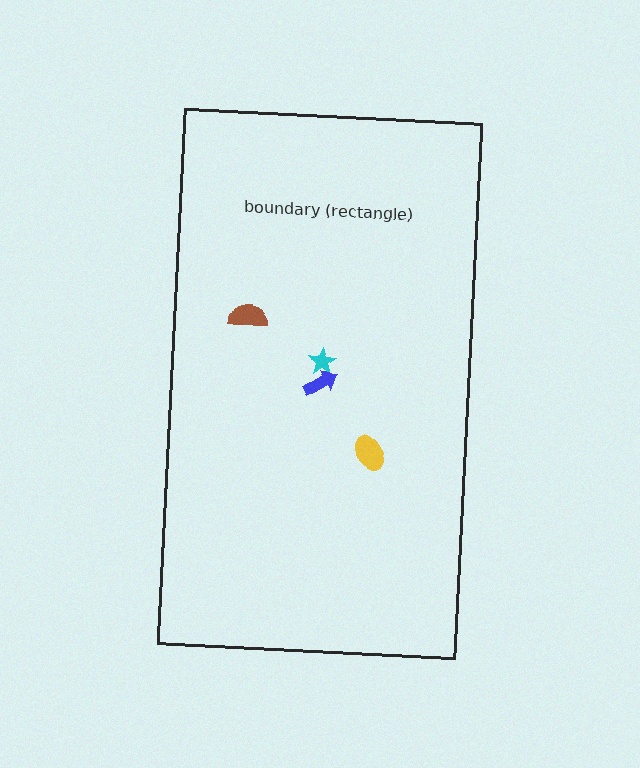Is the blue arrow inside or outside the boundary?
Inside.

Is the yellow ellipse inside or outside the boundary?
Inside.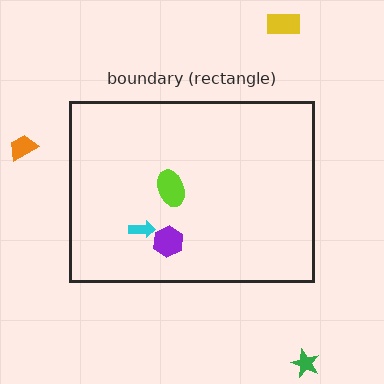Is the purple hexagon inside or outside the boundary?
Inside.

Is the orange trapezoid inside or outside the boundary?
Outside.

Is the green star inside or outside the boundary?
Outside.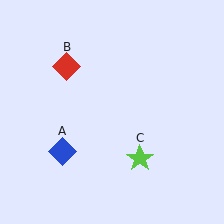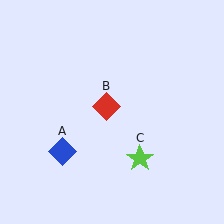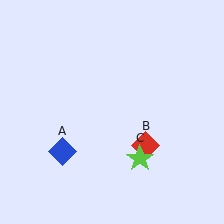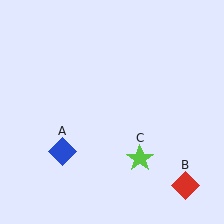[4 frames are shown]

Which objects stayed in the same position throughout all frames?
Blue diamond (object A) and lime star (object C) remained stationary.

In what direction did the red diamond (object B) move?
The red diamond (object B) moved down and to the right.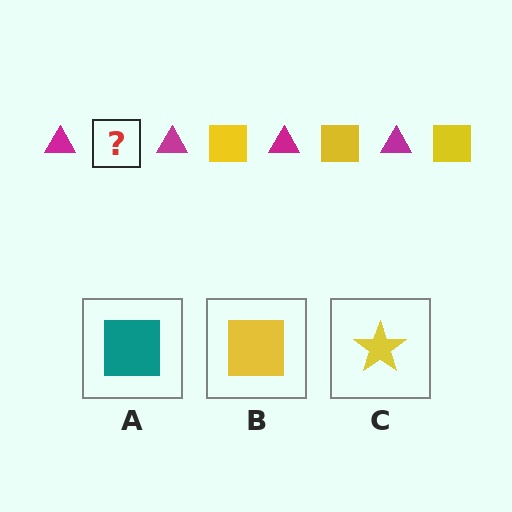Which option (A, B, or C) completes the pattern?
B.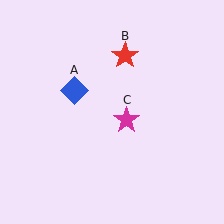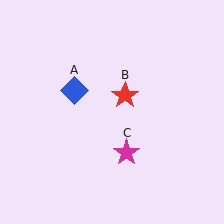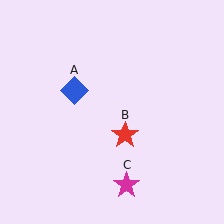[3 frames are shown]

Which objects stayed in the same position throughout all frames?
Blue diamond (object A) remained stationary.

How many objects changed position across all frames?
2 objects changed position: red star (object B), magenta star (object C).